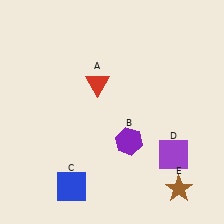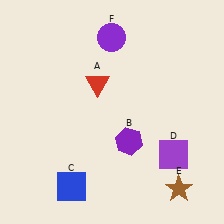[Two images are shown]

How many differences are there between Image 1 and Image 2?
There is 1 difference between the two images.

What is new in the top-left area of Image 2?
A purple circle (F) was added in the top-left area of Image 2.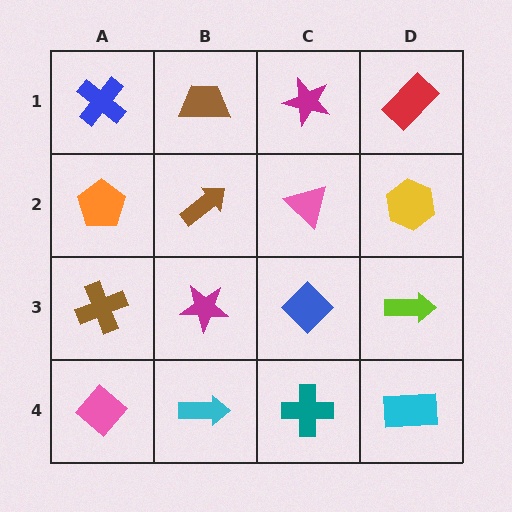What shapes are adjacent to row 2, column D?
A red rectangle (row 1, column D), a lime arrow (row 3, column D), a pink triangle (row 2, column C).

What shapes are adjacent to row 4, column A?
A brown cross (row 3, column A), a cyan arrow (row 4, column B).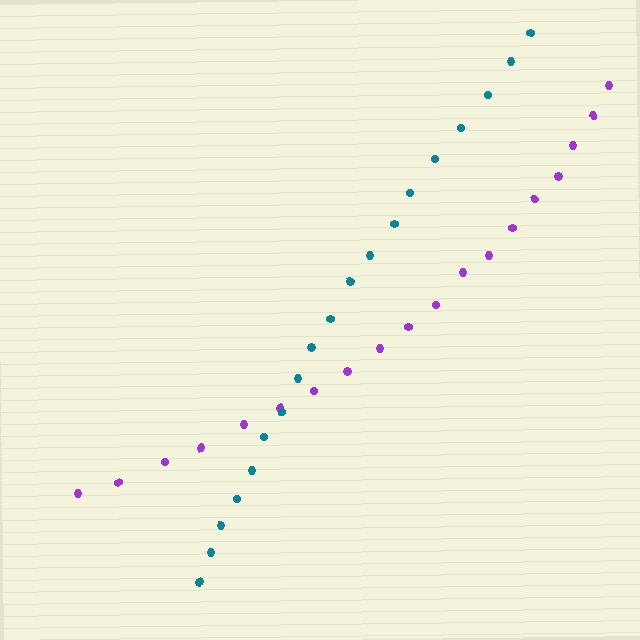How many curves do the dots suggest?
There are 2 distinct paths.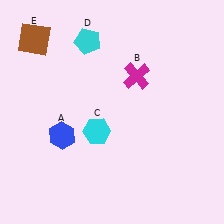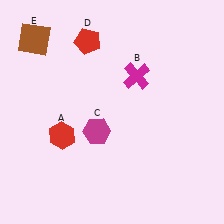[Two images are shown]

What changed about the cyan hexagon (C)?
In Image 1, C is cyan. In Image 2, it changed to magenta.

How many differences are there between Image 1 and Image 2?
There are 3 differences between the two images.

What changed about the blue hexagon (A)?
In Image 1, A is blue. In Image 2, it changed to red.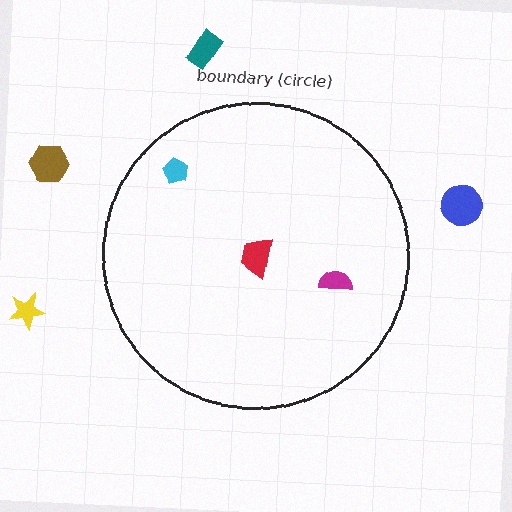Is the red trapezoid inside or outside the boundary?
Inside.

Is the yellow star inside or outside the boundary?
Outside.